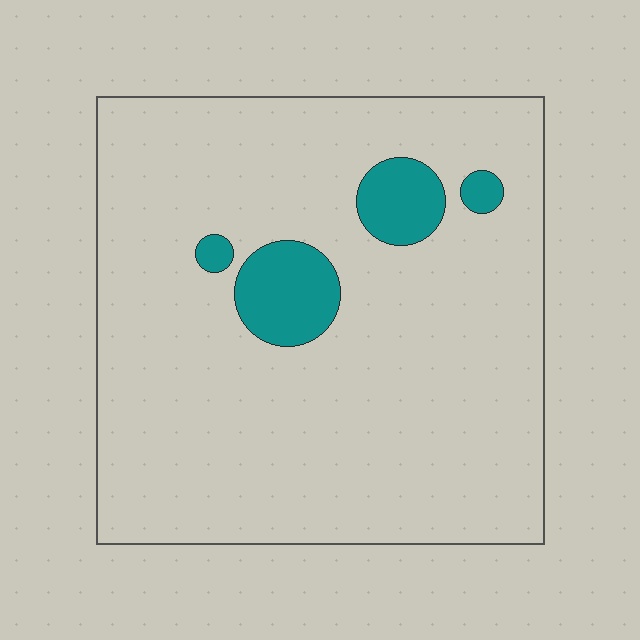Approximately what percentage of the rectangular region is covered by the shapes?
Approximately 10%.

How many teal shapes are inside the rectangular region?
4.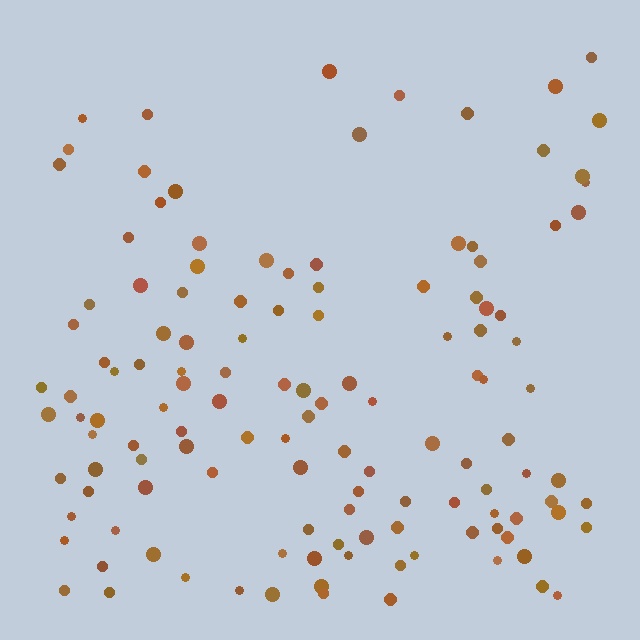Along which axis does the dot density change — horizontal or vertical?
Vertical.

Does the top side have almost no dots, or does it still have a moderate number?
Still a moderate number, just noticeably fewer than the bottom.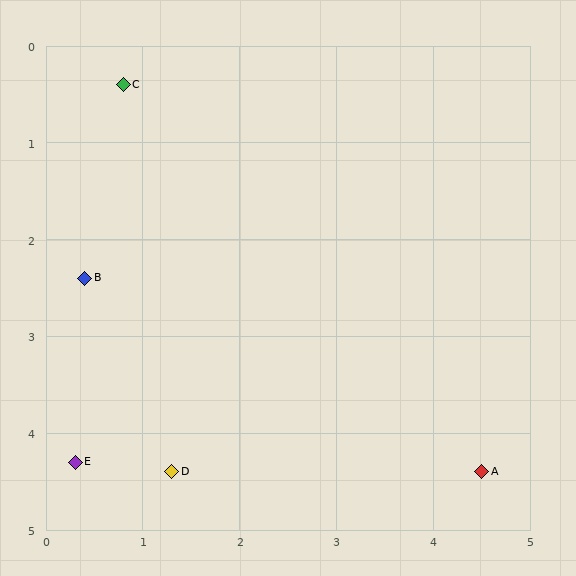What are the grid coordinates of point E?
Point E is at approximately (0.3, 4.3).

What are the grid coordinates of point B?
Point B is at approximately (0.4, 2.4).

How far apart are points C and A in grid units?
Points C and A are about 5.4 grid units apart.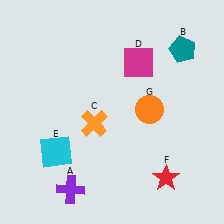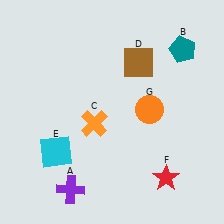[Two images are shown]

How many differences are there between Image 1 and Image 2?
There is 1 difference between the two images.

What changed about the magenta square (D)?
In Image 1, D is magenta. In Image 2, it changed to brown.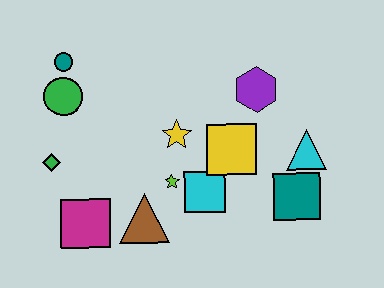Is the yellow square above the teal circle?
No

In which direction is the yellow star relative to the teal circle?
The yellow star is to the right of the teal circle.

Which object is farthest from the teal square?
The teal circle is farthest from the teal square.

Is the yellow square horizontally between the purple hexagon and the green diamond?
Yes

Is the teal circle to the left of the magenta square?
Yes